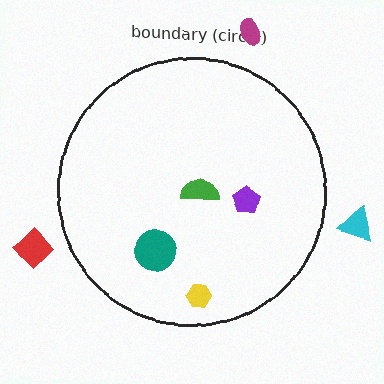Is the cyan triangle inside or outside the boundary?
Outside.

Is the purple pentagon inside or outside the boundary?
Inside.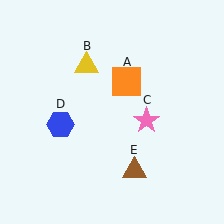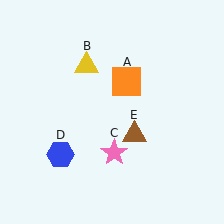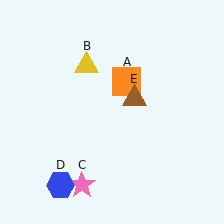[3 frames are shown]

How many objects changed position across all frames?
3 objects changed position: pink star (object C), blue hexagon (object D), brown triangle (object E).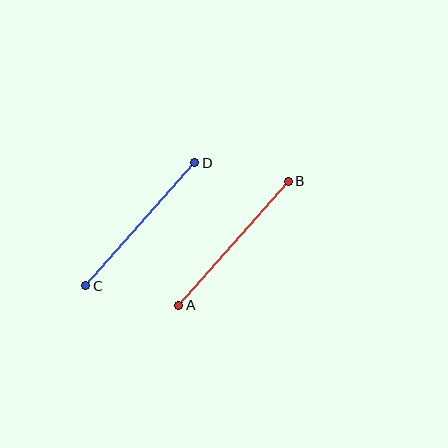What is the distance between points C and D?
The distance is approximately 165 pixels.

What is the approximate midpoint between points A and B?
The midpoint is at approximately (233, 243) pixels.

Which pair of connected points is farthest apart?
Points A and B are farthest apart.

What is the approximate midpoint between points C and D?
The midpoint is at approximately (140, 224) pixels.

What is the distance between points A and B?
The distance is approximately 166 pixels.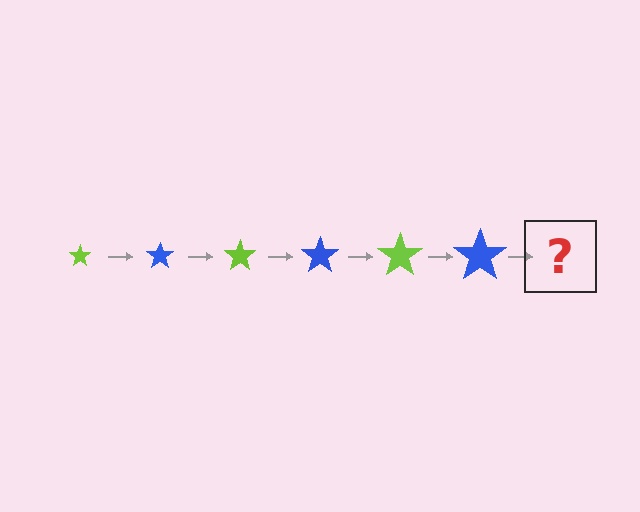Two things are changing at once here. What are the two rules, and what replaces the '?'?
The two rules are that the star grows larger each step and the color cycles through lime and blue. The '?' should be a lime star, larger than the previous one.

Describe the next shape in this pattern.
It should be a lime star, larger than the previous one.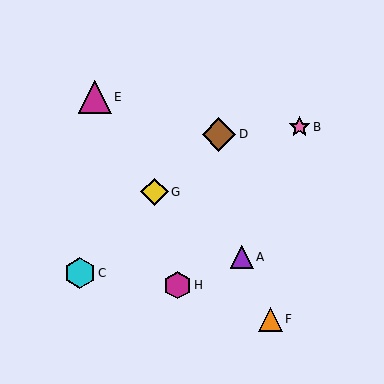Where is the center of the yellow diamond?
The center of the yellow diamond is at (154, 192).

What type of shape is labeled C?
Shape C is a cyan hexagon.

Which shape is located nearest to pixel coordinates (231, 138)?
The brown diamond (labeled D) at (219, 134) is nearest to that location.